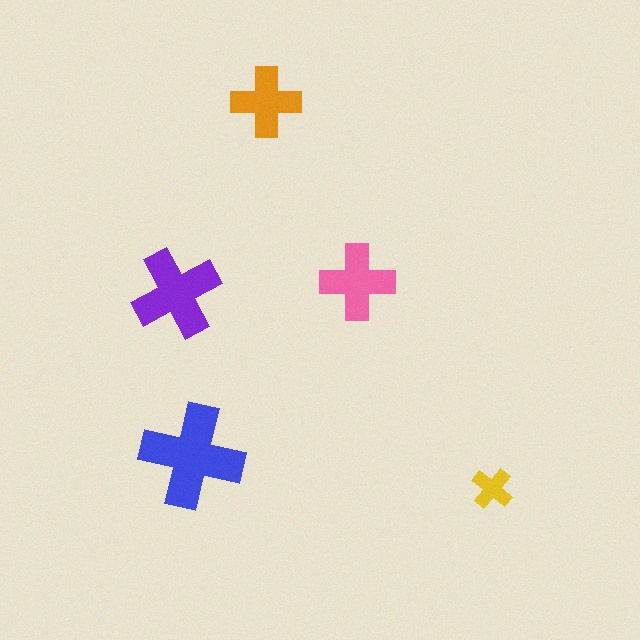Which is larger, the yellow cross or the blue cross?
The blue one.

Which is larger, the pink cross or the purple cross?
The purple one.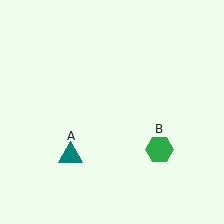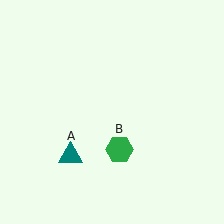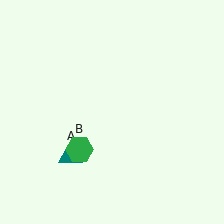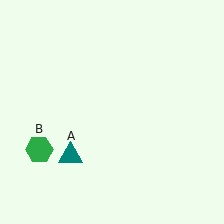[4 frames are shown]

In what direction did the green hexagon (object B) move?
The green hexagon (object B) moved left.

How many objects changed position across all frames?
1 object changed position: green hexagon (object B).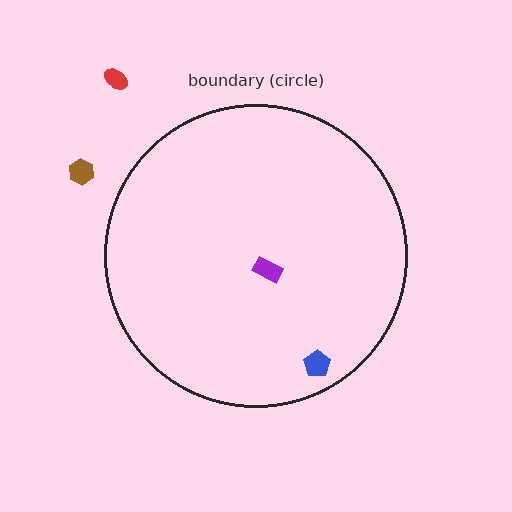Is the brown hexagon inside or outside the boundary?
Outside.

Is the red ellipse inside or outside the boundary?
Outside.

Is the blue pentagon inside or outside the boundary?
Inside.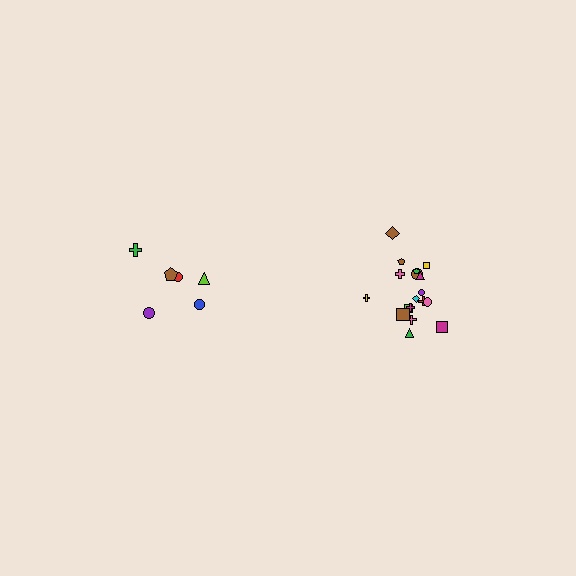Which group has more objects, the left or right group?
The right group.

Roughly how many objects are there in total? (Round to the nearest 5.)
Roughly 25 objects in total.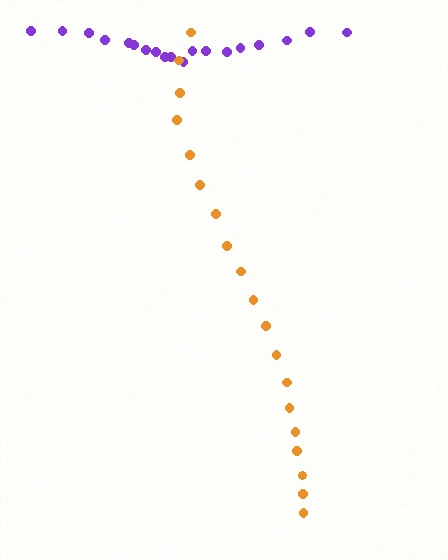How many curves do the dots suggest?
There are 2 distinct paths.